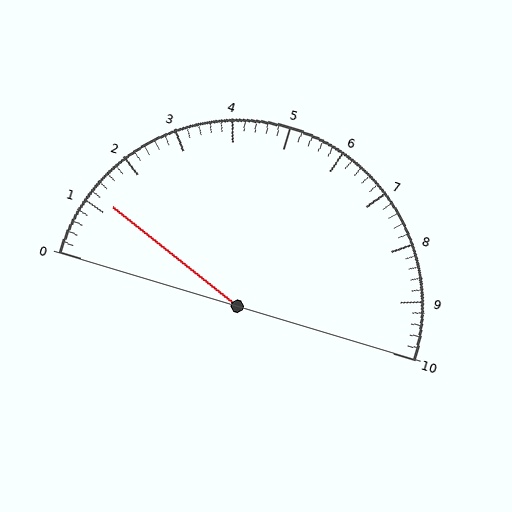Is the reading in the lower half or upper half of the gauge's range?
The reading is in the lower half of the range (0 to 10).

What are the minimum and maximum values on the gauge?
The gauge ranges from 0 to 10.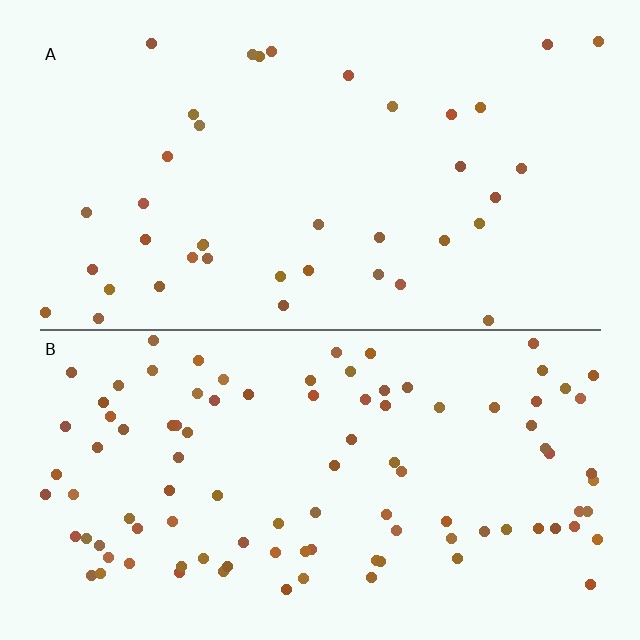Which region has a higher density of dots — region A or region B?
B (the bottom).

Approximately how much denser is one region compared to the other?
Approximately 2.5× — region B over region A.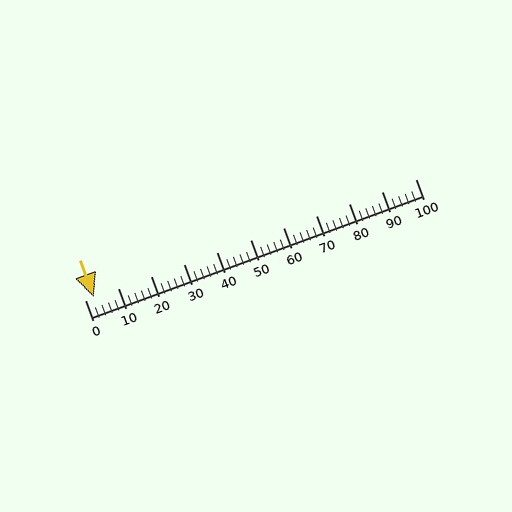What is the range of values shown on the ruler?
The ruler shows values from 0 to 100.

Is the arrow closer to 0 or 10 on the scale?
The arrow is closer to 0.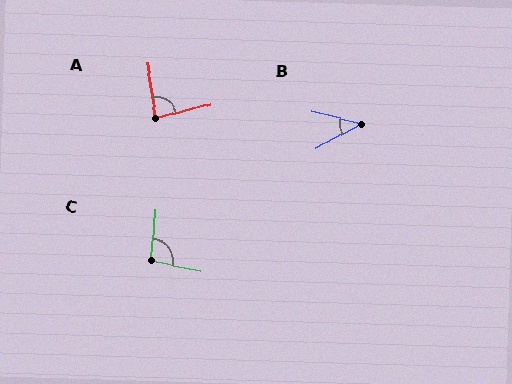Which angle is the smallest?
B, at approximately 43 degrees.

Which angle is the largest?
C, at approximately 97 degrees.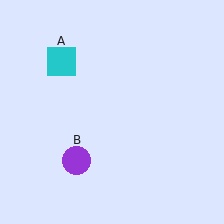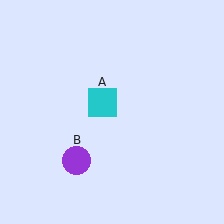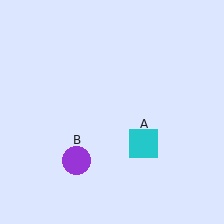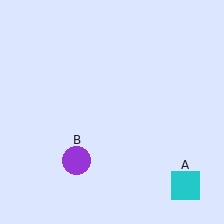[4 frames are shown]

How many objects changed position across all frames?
1 object changed position: cyan square (object A).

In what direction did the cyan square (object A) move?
The cyan square (object A) moved down and to the right.